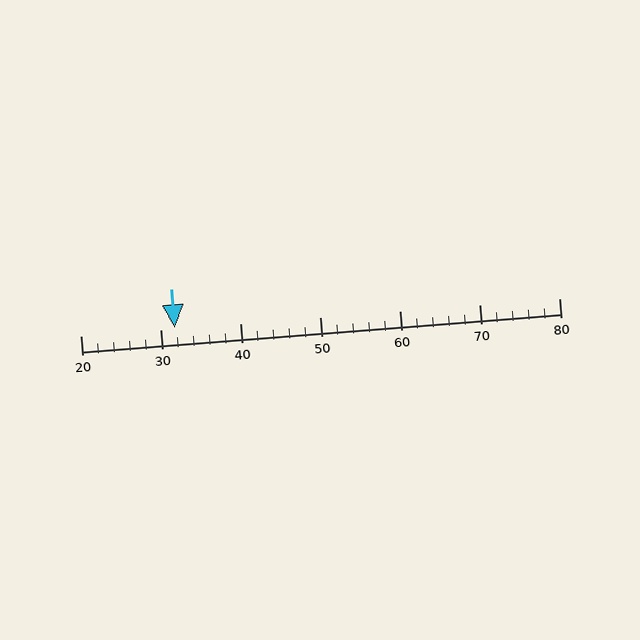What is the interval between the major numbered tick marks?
The major tick marks are spaced 10 units apart.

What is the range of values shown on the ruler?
The ruler shows values from 20 to 80.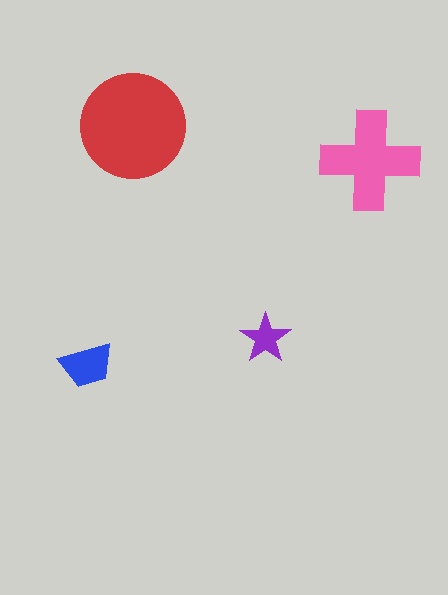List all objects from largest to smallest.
The red circle, the pink cross, the blue trapezoid, the purple star.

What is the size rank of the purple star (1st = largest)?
4th.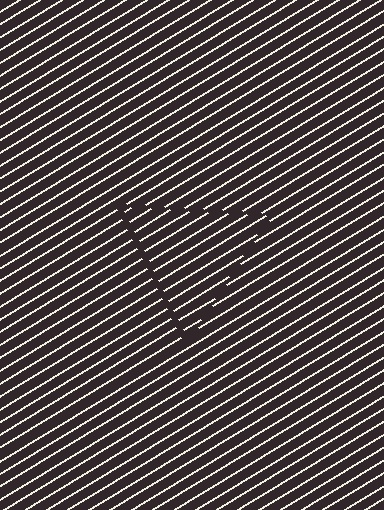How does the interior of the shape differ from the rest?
The interior of the shape contains the same grating, shifted by half a period — the contour is defined by the phase discontinuity where line-ends from the inner and outer gratings abut.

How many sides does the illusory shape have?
3 sides — the line-ends trace a triangle.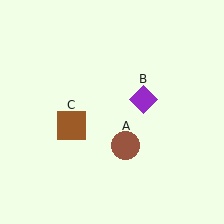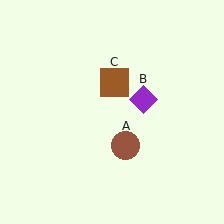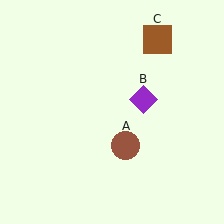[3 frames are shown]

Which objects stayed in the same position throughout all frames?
Brown circle (object A) and purple diamond (object B) remained stationary.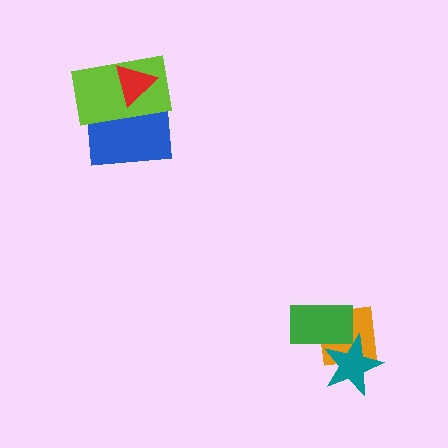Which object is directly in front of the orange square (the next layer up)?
The teal star is directly in front of the orange square.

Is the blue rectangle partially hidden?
Yes, it is partially covered by another shape.